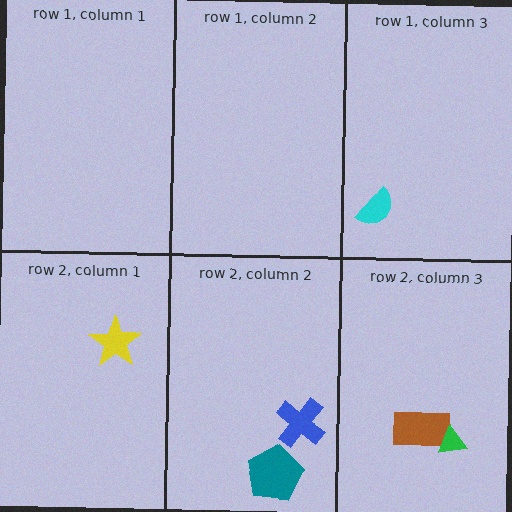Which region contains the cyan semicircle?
The row 1, column 3 region.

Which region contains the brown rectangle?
The row 2, column 3 region.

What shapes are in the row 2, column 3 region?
The brown rectangle, the green triangle.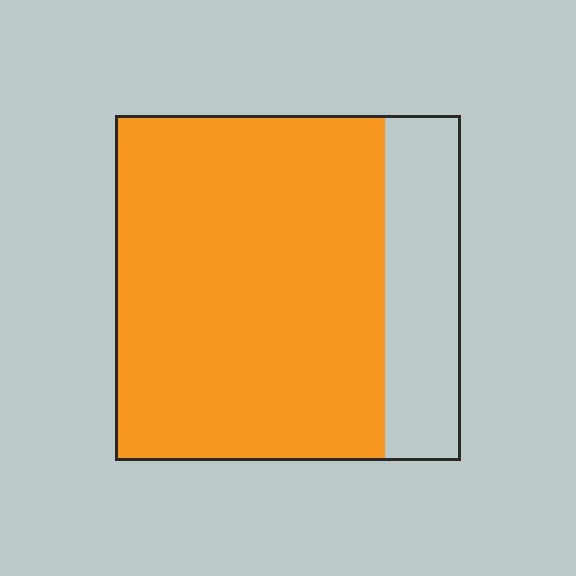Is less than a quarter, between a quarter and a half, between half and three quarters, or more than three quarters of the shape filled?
More than three quarters.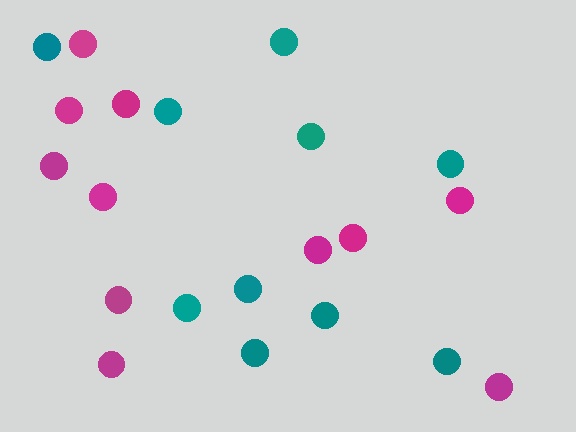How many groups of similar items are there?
There are 2 groups: one group of magenta circles (11) and one group of teal circles (10).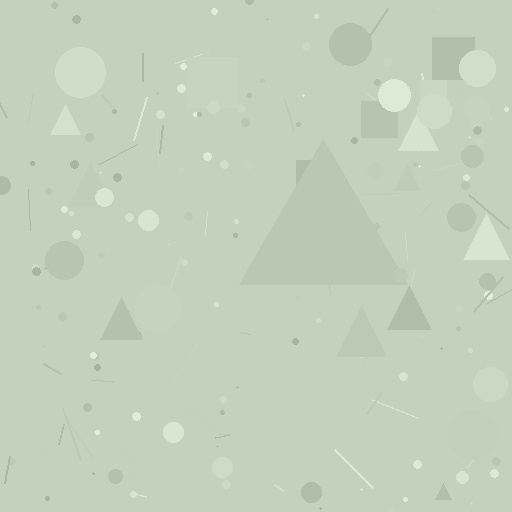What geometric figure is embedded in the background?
A triangle is embedded in the background.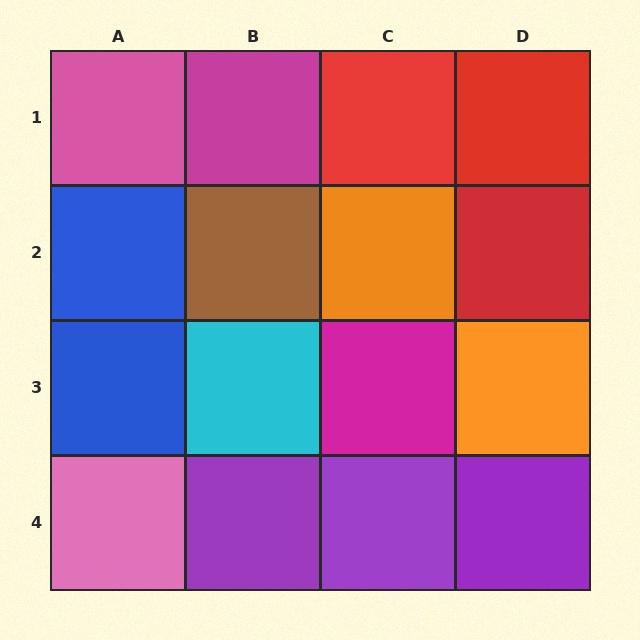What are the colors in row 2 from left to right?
Blue, brown, orange, red.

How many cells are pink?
2 cells are pink.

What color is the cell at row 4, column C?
Purple.